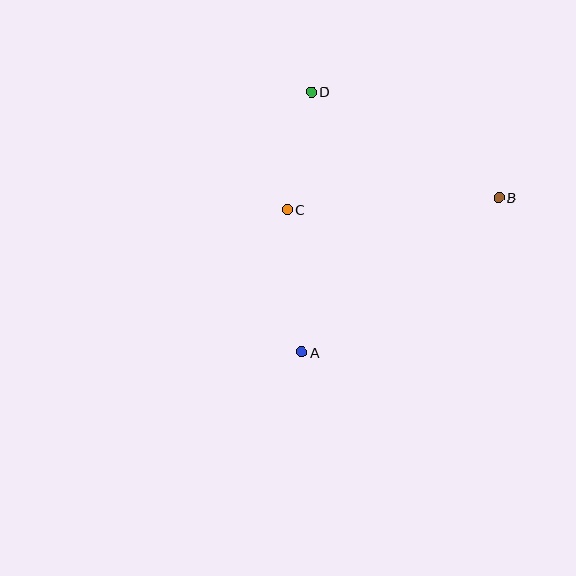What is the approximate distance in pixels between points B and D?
The distance between B and D is approximately 215 pixels.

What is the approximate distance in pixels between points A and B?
The distance between A and B is approximately 251 pixels.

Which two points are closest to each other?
Points C and D are closest to each other.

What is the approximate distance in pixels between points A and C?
The distance between A and C is approximately 143 pixels.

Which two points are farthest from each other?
Points A and D are farthest from each other.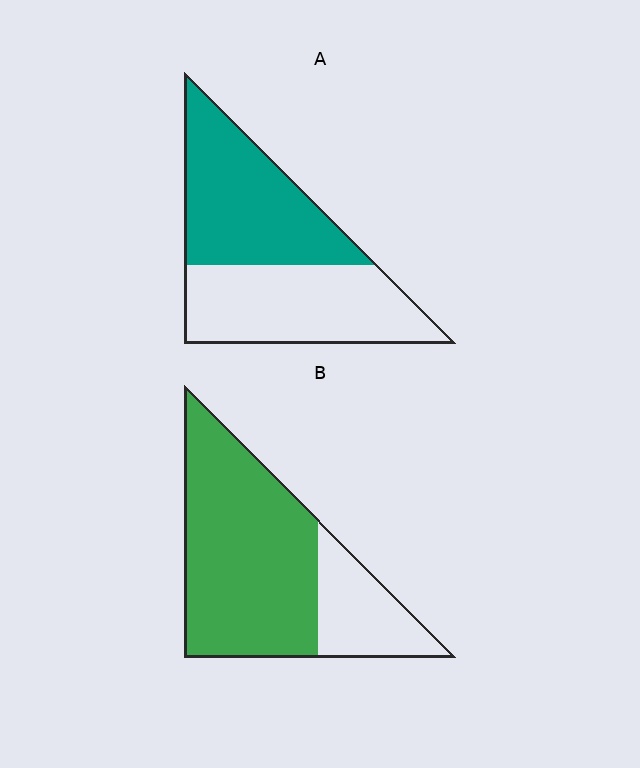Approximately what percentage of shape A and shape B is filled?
A is approximately 50% and B is approximately 75%.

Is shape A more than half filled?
Roughly half.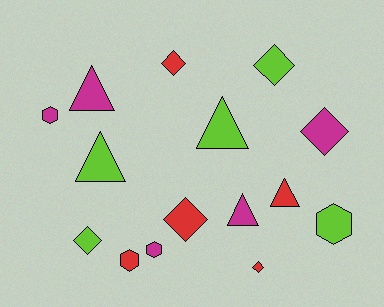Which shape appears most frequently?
Diamond, with 6 objects.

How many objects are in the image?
There are 15 objects.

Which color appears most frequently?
Magenta, with 5 objects.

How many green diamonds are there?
There are no green diamonds.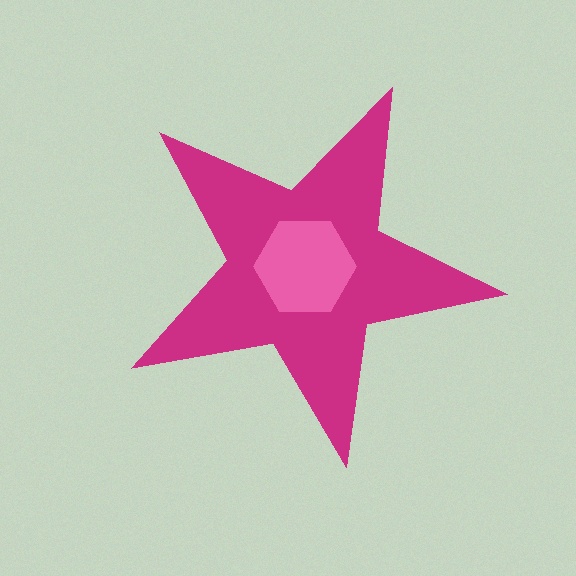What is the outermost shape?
The magenta star.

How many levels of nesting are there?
2.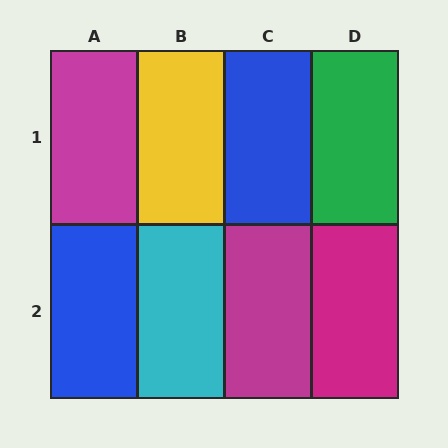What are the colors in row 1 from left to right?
Magenta, yellow, blue, green.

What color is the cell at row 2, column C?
Magenta.